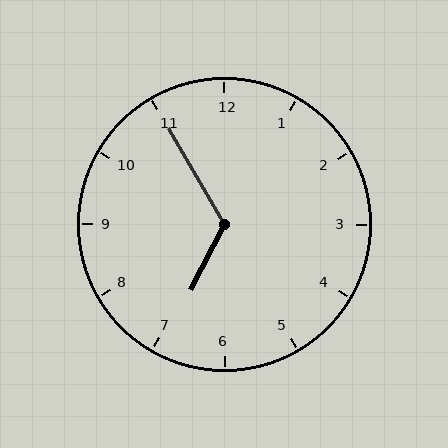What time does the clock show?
6:55.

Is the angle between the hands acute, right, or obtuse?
It is obtuse.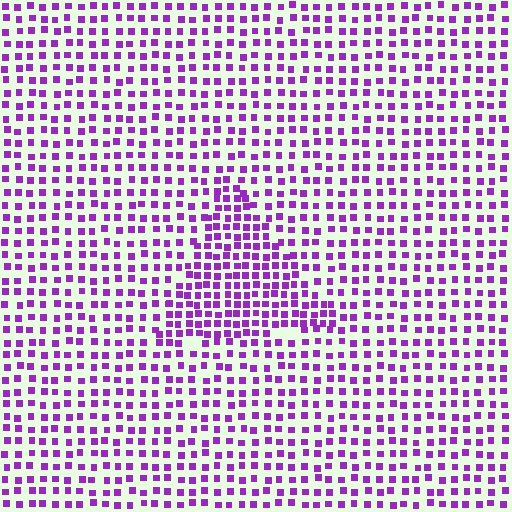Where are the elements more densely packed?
The elements are more densely packed inside the triangle boundary.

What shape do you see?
I see a triangle.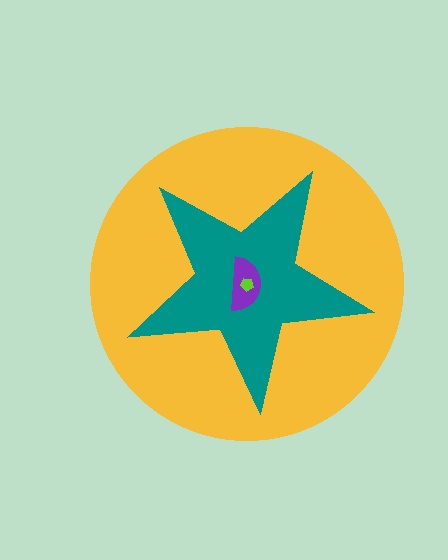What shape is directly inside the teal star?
The purple semicircle.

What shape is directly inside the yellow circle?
The teal star.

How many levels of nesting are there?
4.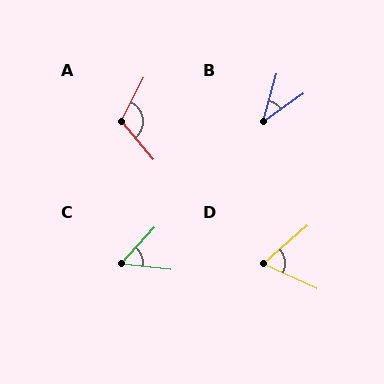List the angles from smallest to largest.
B (39°), C (53°), D (66°), A (113°).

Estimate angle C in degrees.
Approximately 53 degrees.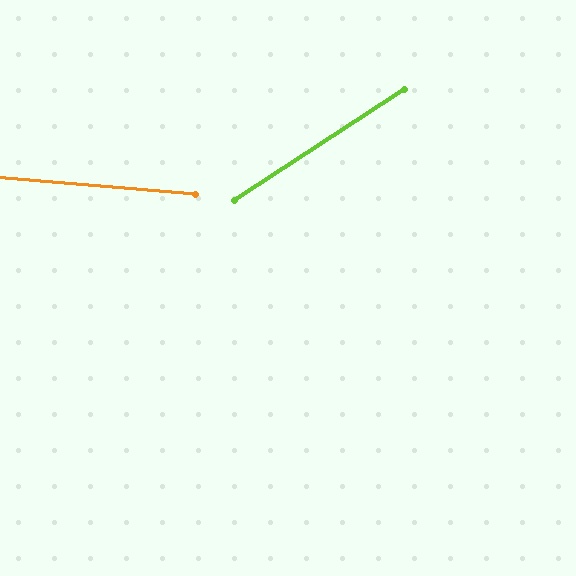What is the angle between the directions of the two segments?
Approximately 38 degrees.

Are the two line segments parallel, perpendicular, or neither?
Neither parallel nor perpendicular — they differ by about 38°.